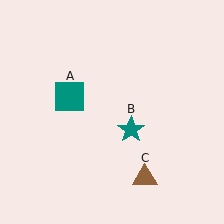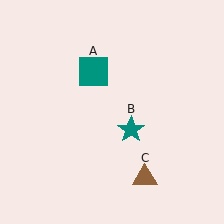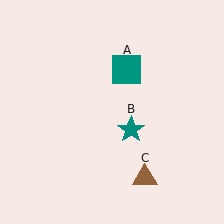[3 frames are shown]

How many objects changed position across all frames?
1 object changed position: teal square (object A).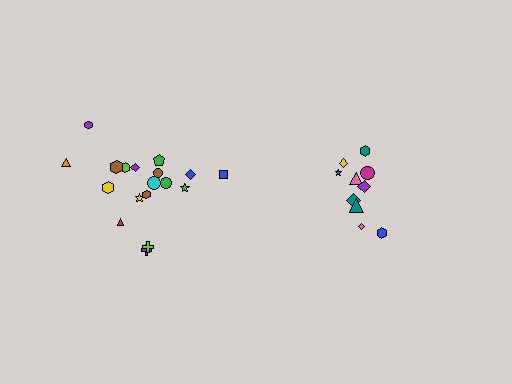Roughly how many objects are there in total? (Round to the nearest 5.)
Roughly 30 objects in total.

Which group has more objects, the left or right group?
The left group.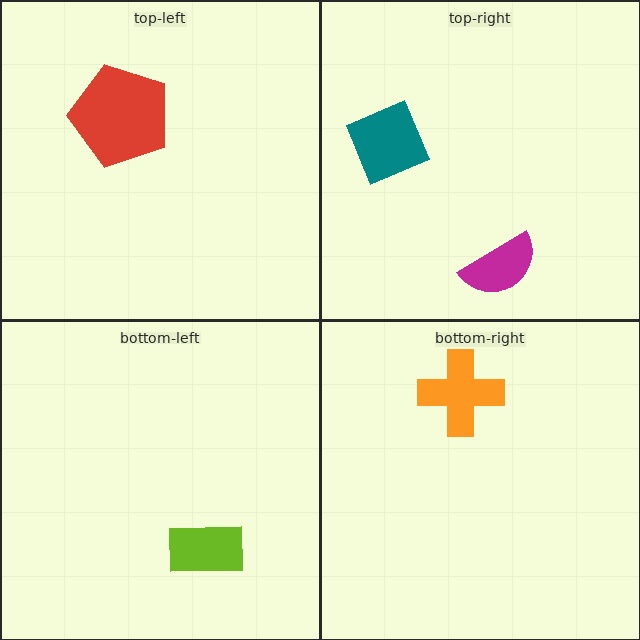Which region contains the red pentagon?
The top-left region.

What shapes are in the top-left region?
The red pentagon.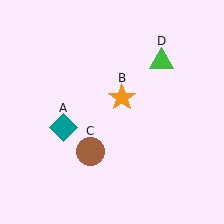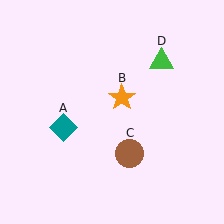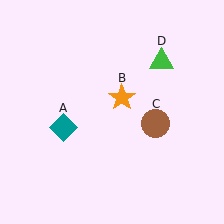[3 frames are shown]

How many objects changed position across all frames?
1 object changed position: brown circle (object C).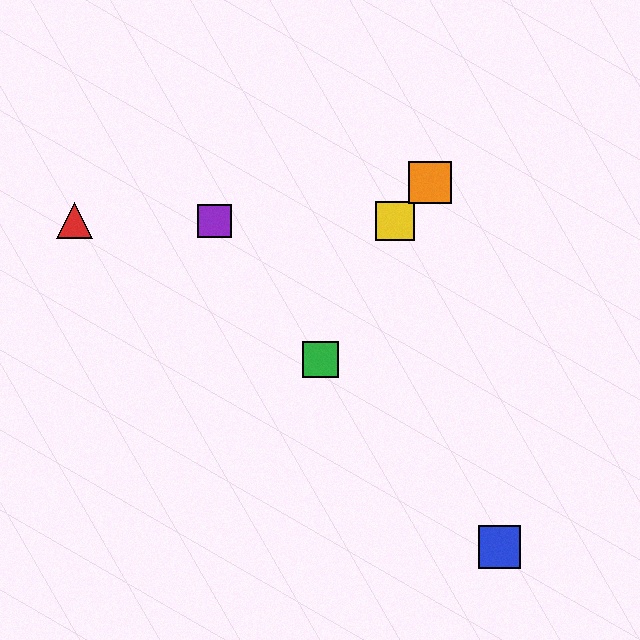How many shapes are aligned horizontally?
3 shapes (the red triangle, the yellow square, the purple square) are aligned horizontally.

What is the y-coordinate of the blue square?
The blue square is at y≈547.